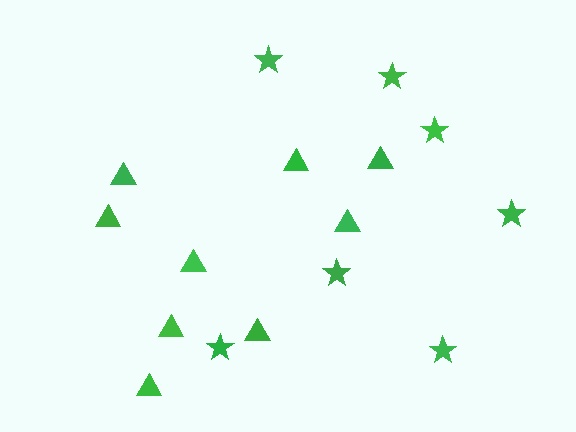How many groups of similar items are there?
There are 2 groups: one group of triangles (9) and one group of stars (7).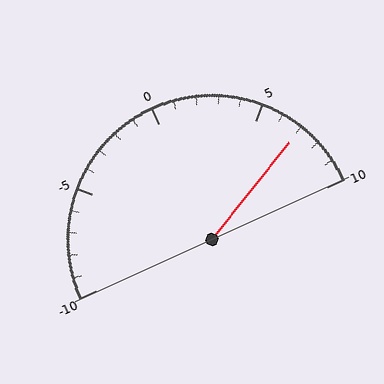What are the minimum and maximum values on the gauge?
The gauge ranges from -10 to 10.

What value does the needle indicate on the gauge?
The needle indicates approximately 7.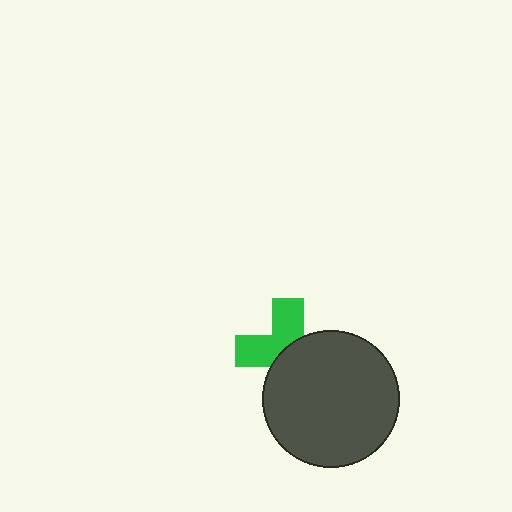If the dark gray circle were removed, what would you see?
You would see the complete green cross.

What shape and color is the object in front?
The object in front is a dark gray circle.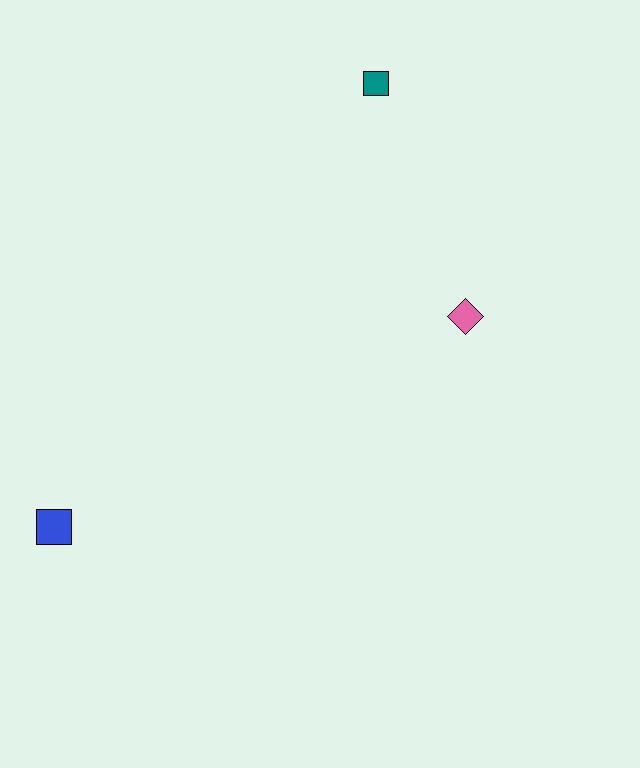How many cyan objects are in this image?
There are no cyan objects.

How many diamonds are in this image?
There is 1 diamond.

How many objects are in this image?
There are 3 objects.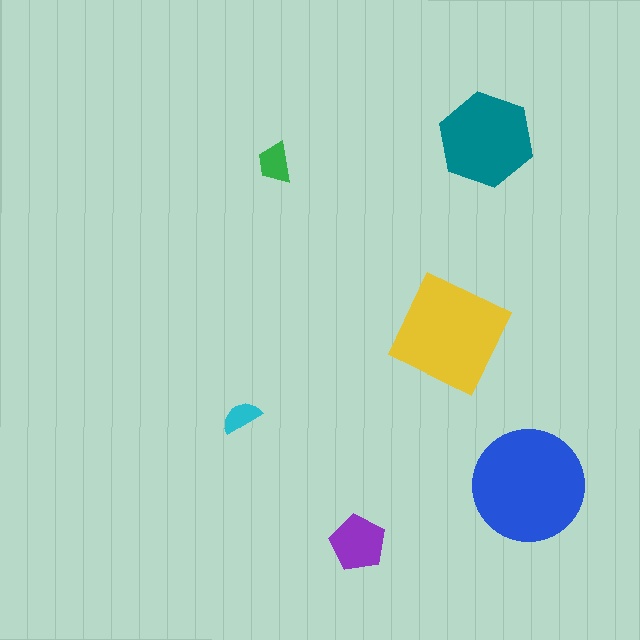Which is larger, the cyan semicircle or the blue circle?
The blue circle.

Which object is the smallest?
The cyan semicircle.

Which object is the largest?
The blue circle.